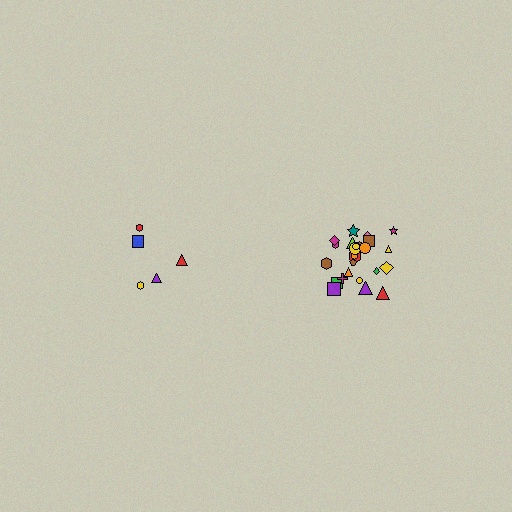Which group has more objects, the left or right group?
The right group.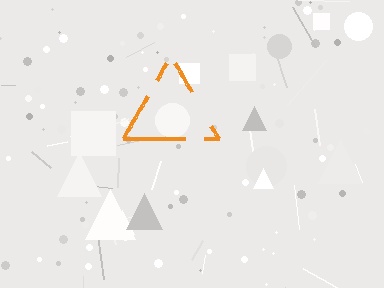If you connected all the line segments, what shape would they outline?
They would outline a triangle.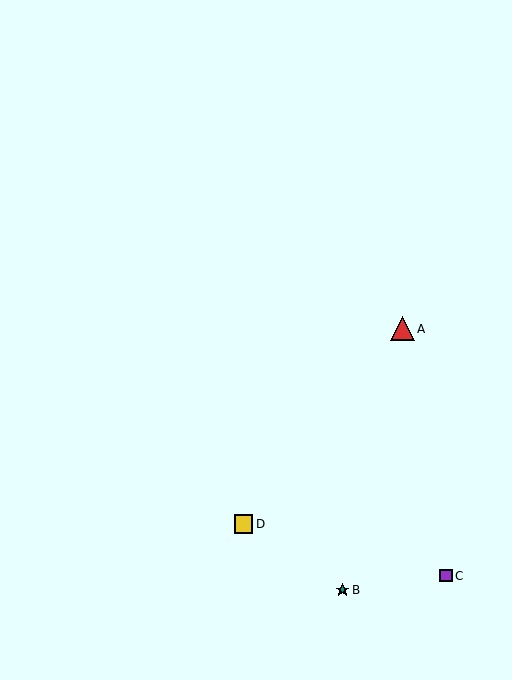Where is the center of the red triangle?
The center of the red triangle is at (402, 329).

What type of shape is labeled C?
Shape C is a purple square.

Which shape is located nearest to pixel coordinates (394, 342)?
The red triangle (labeled A) at (402, 329) is nearest to that location.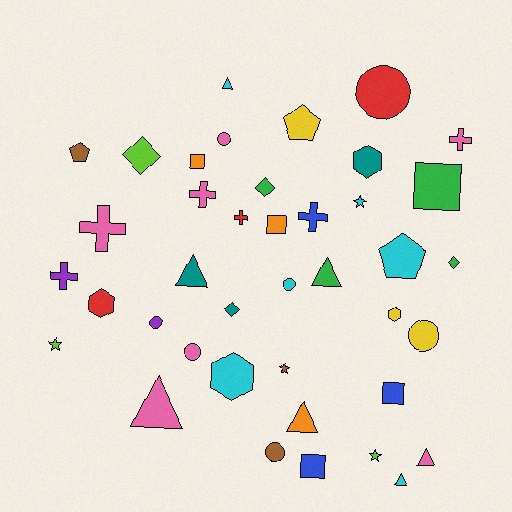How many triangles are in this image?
There are 7 triangles.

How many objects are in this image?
There are 40 objects.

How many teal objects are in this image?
There are 3 teal objects.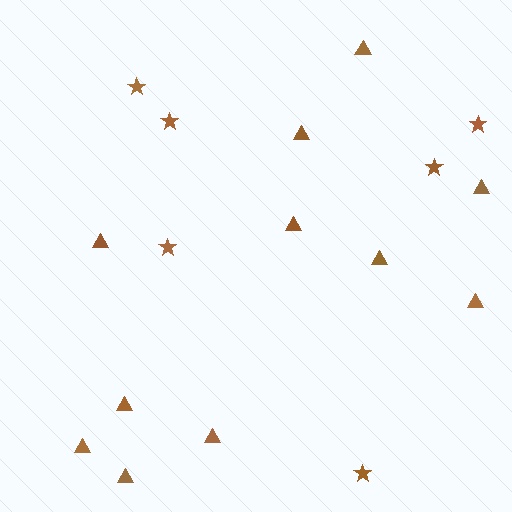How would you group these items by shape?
There are 2 groups: one group of stars (6) and one group of triangles (11).